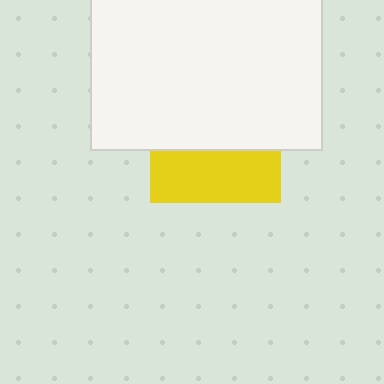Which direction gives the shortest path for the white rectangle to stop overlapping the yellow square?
Moving up gives the shortest separation.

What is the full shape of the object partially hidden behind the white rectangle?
The partially hidden object is a yellow square.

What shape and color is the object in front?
The object in front is a white rectangle.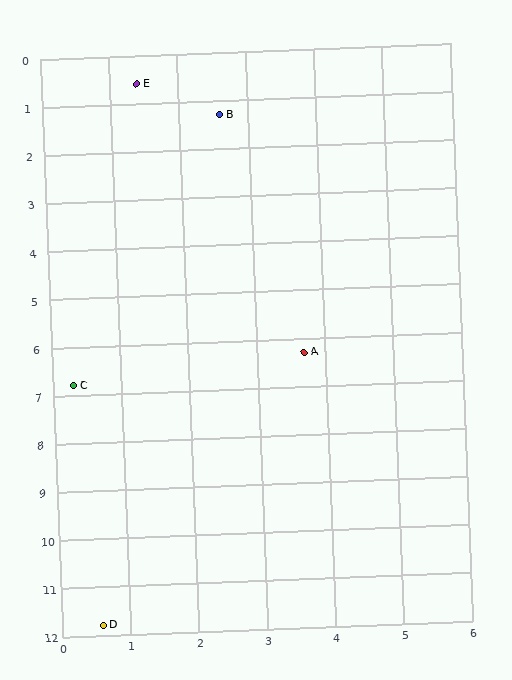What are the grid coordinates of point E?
Point E is at approximately (1.4, 0.6).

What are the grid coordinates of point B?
Point B is at approximately (2.6, 1.3).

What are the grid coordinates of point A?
Point A is at approximately (3.7, 6.3).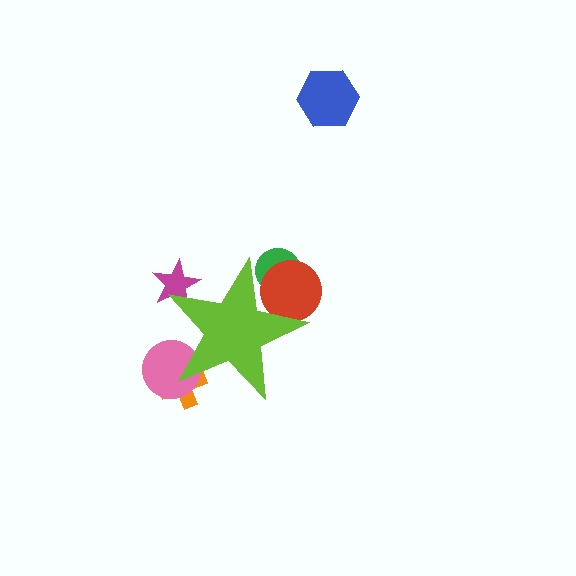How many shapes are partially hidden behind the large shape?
5 shapes are partially hidden.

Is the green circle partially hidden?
Yes, the green circle is partially hidden behind the lime star.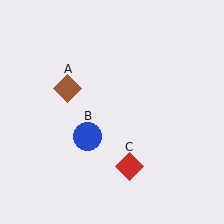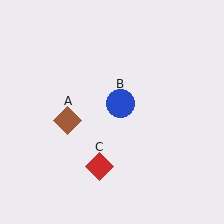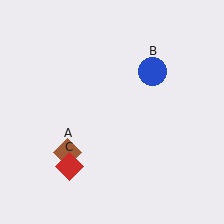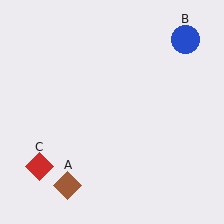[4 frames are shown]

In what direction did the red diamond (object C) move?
The red diamond (object C) moved left.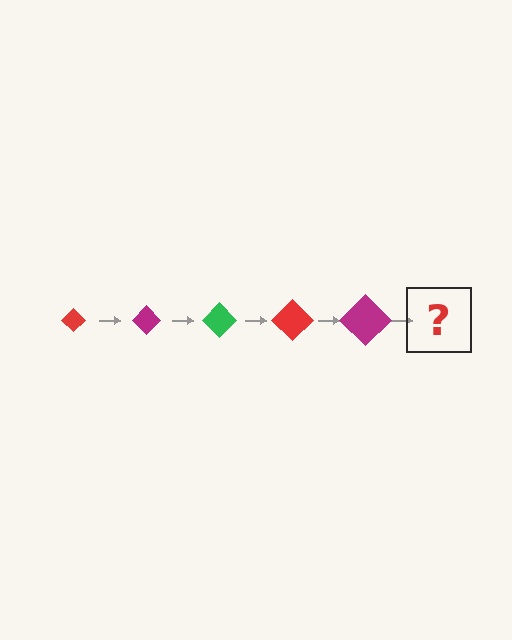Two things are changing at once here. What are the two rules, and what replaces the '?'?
The two rules are that the diamond grows larger each step and the color cycles through red, magenta, and green. The '?' should be a green diamond, larger than the previous one.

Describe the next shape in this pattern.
It should be a green diamond, larger than the previous one.